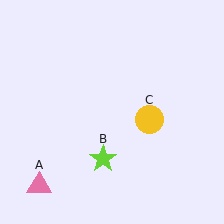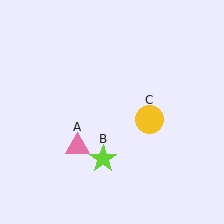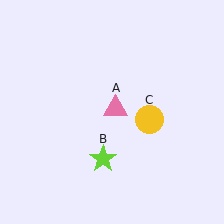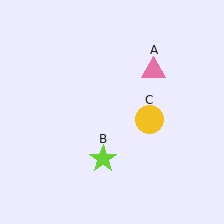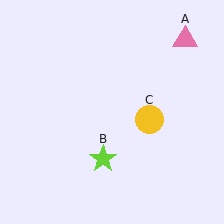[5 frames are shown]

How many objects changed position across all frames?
1 object changed position: pink triangle (object A).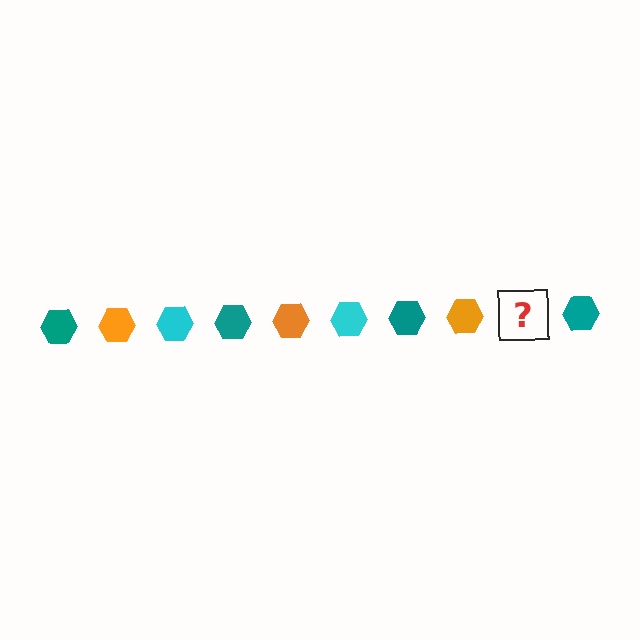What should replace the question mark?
The question mark should be replaced with a cyan hexagon.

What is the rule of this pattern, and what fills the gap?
The rule is that the pattern cycles through teal, orange, cyan hexagons. The gap should be filled with a cyan hexagon.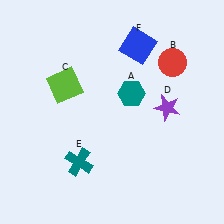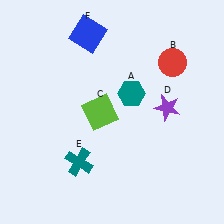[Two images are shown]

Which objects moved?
The objects that moved are: the lime square (C), the blue square (F).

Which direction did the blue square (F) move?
The blue square (F) moved left.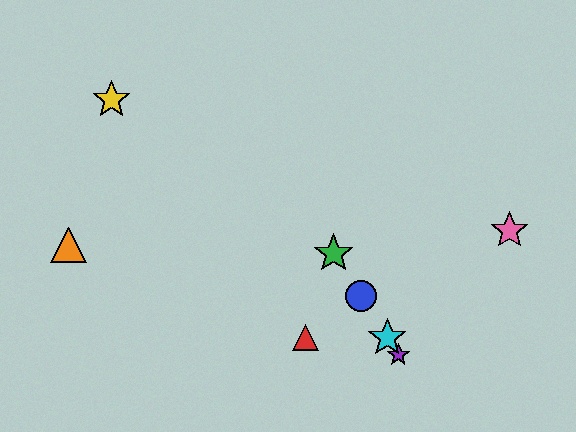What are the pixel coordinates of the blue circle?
The blue circle is at (361, 296).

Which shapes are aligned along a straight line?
The blue circle, the green star, the purple star, the cyan star are aligned along a straight line.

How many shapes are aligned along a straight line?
4 shapes (the blue circle, the green star, the purple star, the cyan star) are aligned along a straight line.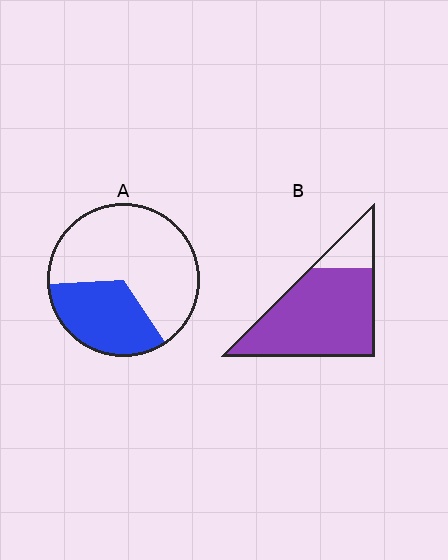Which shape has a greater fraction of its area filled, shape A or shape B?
Shape B.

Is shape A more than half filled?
No.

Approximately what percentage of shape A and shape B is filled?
A is approximately 35% and B is approximately 80%.